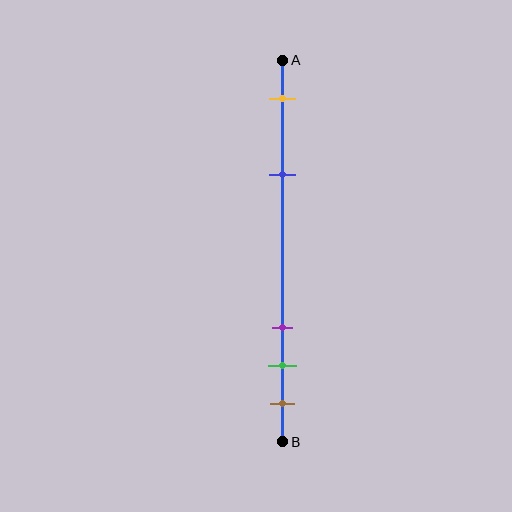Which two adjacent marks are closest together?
The green and brown marks are the closest adjacent pair.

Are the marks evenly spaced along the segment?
No, the marks are not evenly spaced.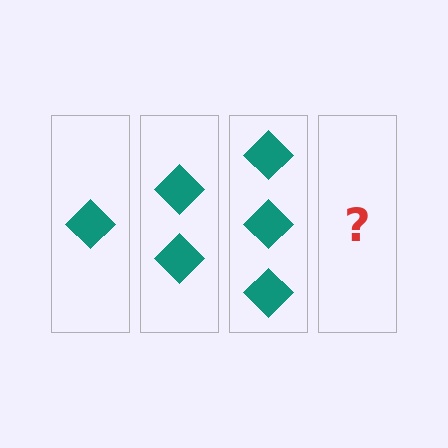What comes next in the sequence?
The next element should be 4 diamonds.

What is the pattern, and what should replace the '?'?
The pattern is that each step adds one more diamond. The '?' should be 4 diamonds.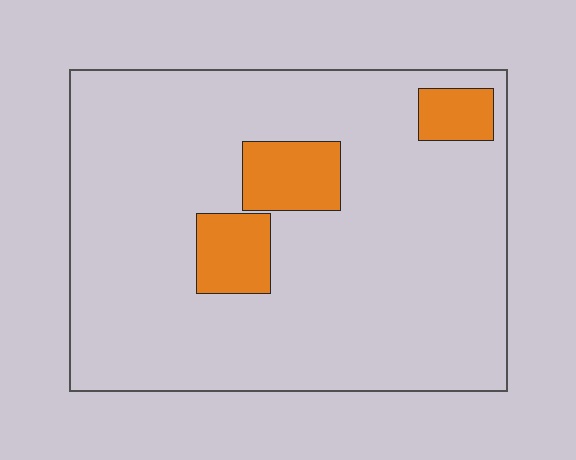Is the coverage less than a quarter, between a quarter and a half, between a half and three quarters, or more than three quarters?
Less than a quarter.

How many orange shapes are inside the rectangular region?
3.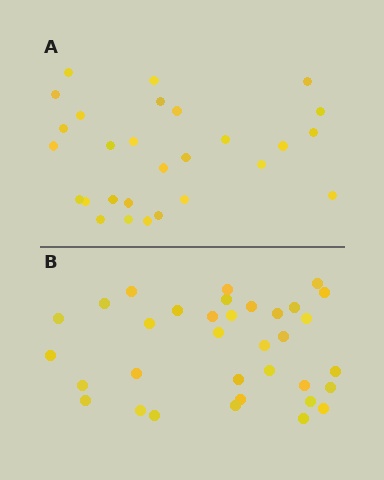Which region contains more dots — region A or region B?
Region B (the bottom region) has more dots.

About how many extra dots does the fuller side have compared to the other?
Region B has about 6 more dots than region A.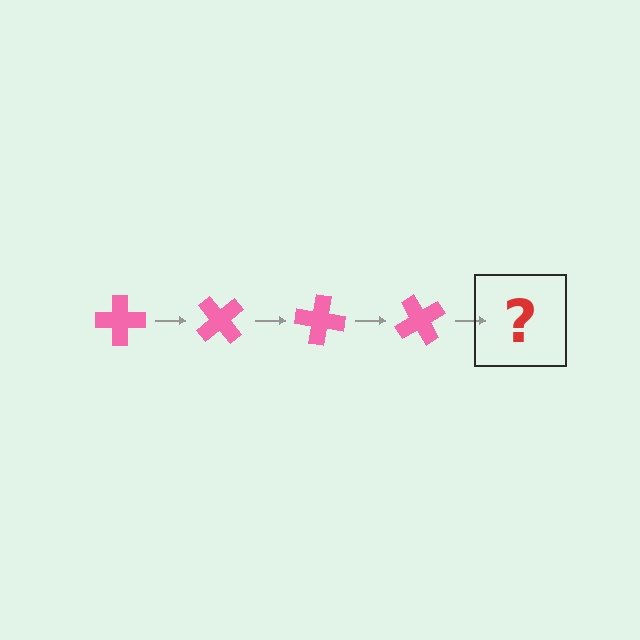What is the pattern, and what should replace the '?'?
The pattern is that the cross rotates 50 degrees each step. The '?' should be a pink cross rotated 200 degrees.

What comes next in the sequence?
The next element should be a pink cross rotated 200 degrees.